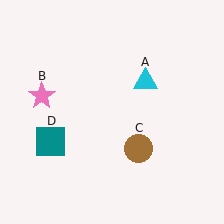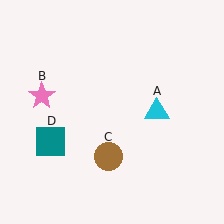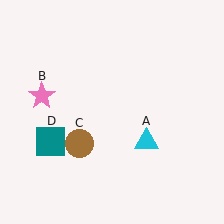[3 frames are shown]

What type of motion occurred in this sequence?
The cyan triangle (object A), brown circle (object C) rotated clockwise around the center of the scene.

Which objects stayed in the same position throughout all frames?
Pink star (object B) and teal square (object D) remained stationary.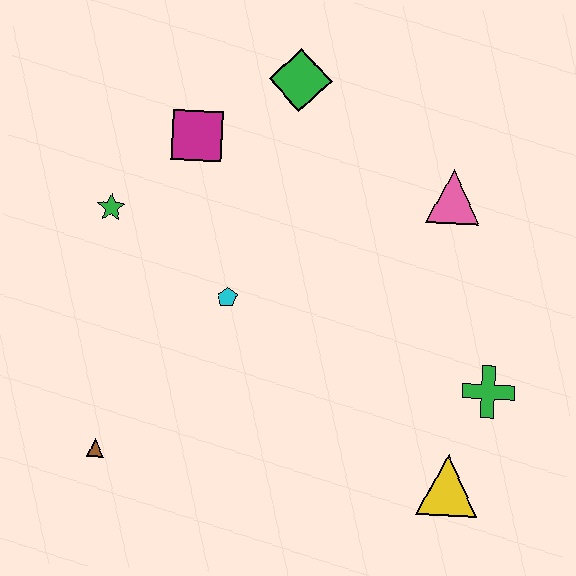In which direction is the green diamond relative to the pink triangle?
The green diamond is to the left of the pink triangle.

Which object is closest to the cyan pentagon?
The green star is closest to the cyan pentagon.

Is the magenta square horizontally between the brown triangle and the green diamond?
Yes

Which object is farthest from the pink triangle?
The brown triangle is farthest from the pink triangle.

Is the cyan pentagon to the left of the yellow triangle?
Yes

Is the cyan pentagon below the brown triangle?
No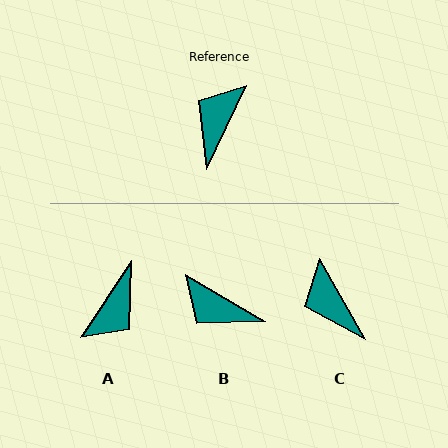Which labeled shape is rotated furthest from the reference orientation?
A, about 172 degrees away.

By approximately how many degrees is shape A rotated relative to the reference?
Approximately 172 degrees counter-clockwise.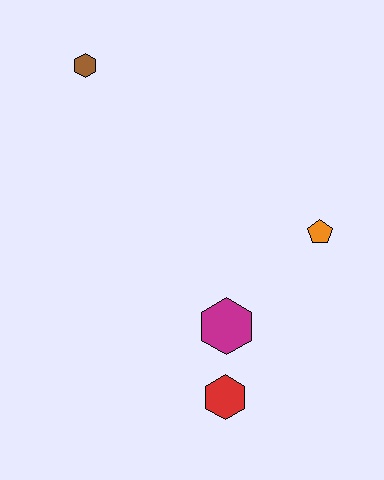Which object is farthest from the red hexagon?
The brown hexagon is farthest from the red hexagon.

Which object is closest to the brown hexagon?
The orange pentagon is closest to the brown hexagon.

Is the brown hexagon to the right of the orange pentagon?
No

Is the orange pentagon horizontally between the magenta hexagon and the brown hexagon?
No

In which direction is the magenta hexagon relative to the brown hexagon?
The magenta hexagon is below the brown hexagon.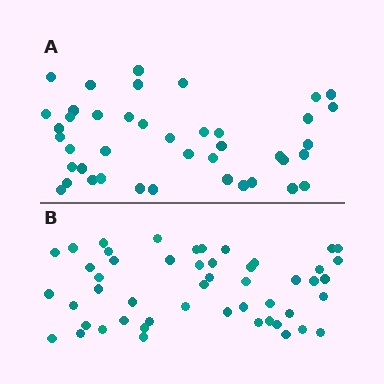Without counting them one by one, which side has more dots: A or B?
Region B (the bottom region) has more dots.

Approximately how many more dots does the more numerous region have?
Region B has roughly 8 or so more dots than region A.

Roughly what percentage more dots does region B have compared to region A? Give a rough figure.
About 20% more.